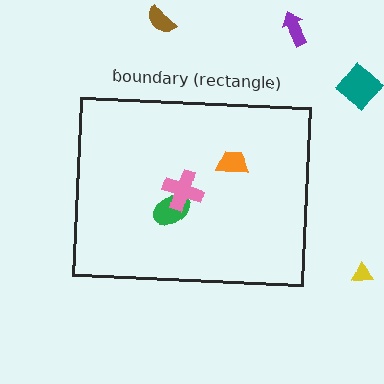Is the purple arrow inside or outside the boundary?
Outside.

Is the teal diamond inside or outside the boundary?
Outside.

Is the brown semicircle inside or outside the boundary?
Outside.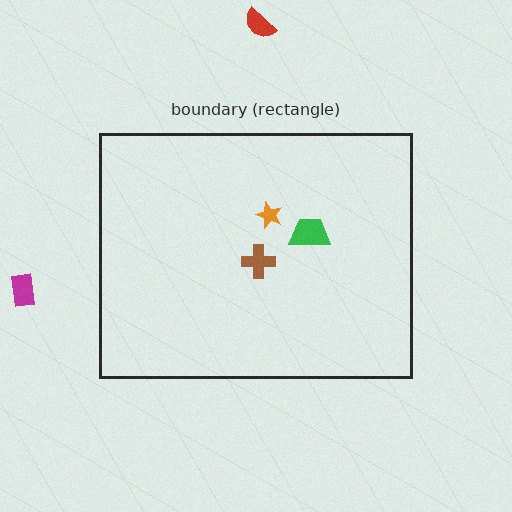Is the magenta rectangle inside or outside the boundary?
Outside.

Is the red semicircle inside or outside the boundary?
Outside.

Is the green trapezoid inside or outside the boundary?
Inside.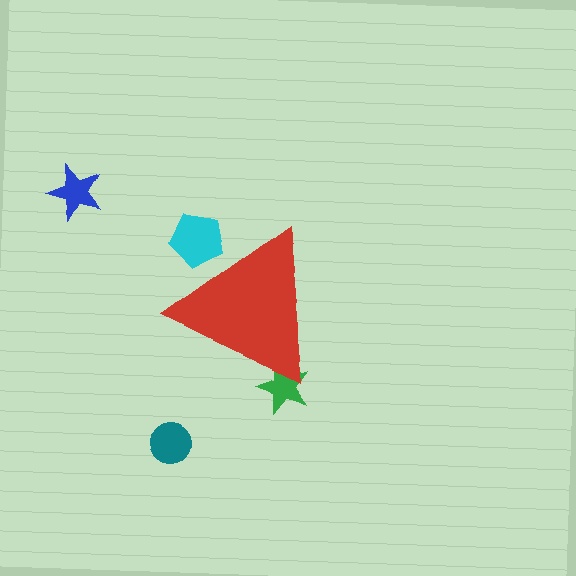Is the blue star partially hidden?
No, the blue star is fully visible.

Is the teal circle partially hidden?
No, the teal circle is fully visible.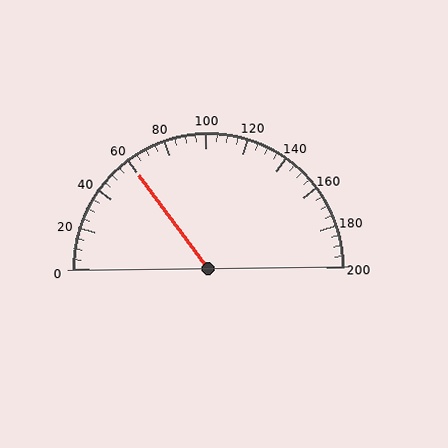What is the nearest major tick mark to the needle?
The nearest major tick mark is 60.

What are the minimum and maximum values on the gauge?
The gauge ranges from 0 to 200.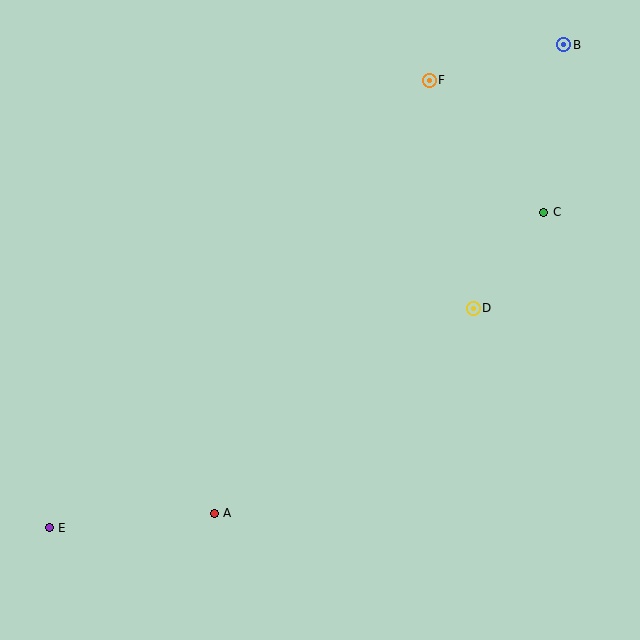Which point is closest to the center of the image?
Point D at (473, 308) is closest to the center.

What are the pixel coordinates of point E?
Point E is at (49, 528).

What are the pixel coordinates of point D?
Point D is at (473, 308).